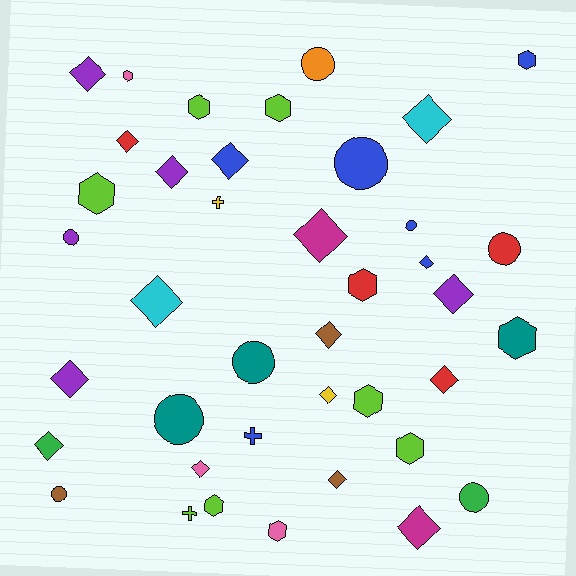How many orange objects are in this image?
There is 1 orange object.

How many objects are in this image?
There are 40 objects.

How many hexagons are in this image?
There are 11 hexagons.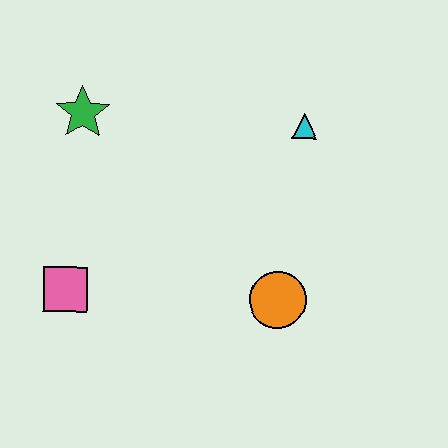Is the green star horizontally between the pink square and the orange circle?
Yes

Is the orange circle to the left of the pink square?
No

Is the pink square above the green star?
No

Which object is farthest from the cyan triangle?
The pink square is farthest from the cyan triangle.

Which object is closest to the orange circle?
The cyan triangle is closest to the orange circle.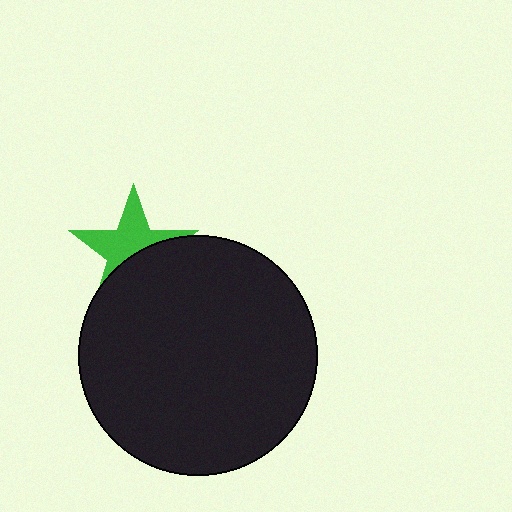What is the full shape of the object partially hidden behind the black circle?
The partially hidden object is a green star.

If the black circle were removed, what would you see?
You would see the complete green star.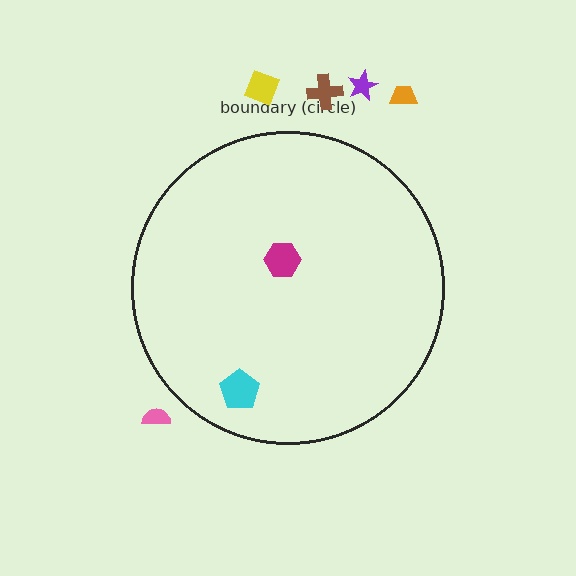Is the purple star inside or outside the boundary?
Outside.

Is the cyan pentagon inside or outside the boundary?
Inside.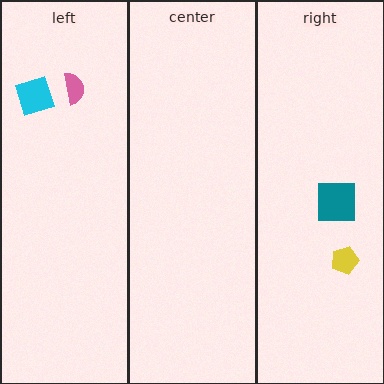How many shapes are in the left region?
2.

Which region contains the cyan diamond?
The left region.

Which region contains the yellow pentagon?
The right region.